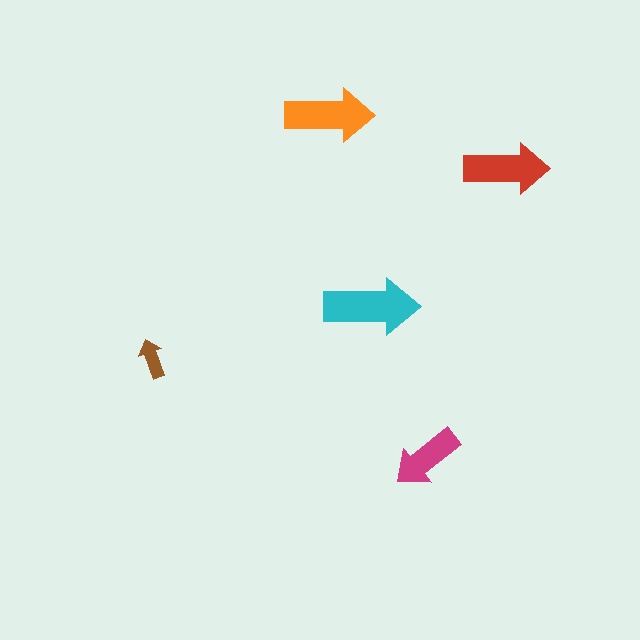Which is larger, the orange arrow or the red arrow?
The orange one.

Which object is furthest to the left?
The brown arrow is leftmost.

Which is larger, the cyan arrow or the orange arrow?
The cyan one.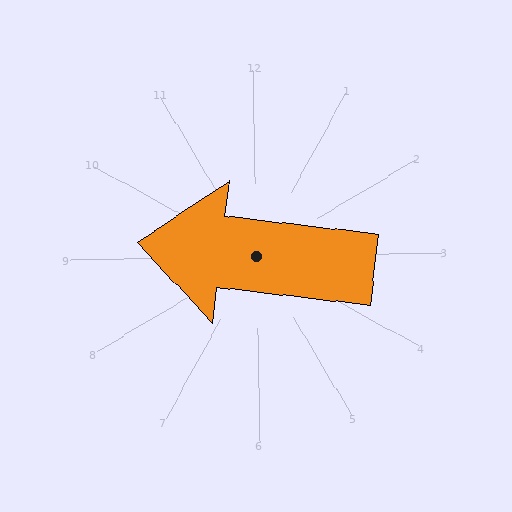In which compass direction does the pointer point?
West.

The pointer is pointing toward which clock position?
Roughly 9 o'clock.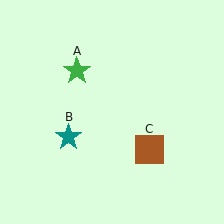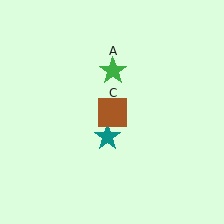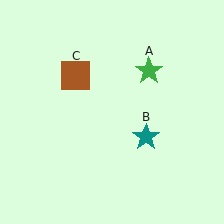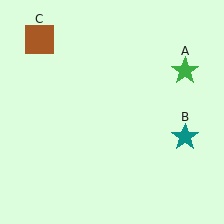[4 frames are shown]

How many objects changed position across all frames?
3 objects changed position: green star (object A), teal star (object B), brown square (object C).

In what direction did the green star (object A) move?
The green star (object A) moved right.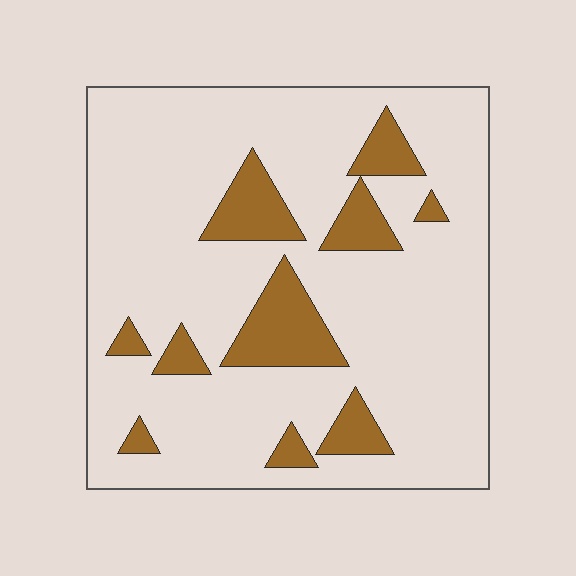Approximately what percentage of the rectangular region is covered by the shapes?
Approximately 15%.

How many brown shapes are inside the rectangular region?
10.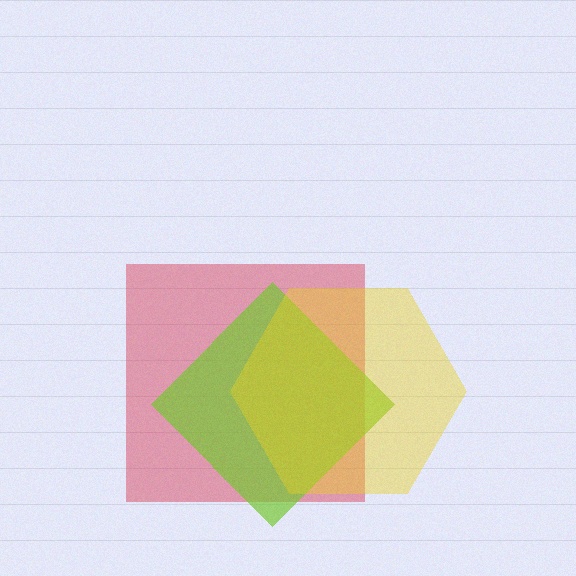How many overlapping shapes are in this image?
There are 3 overlapping shapes in the image.